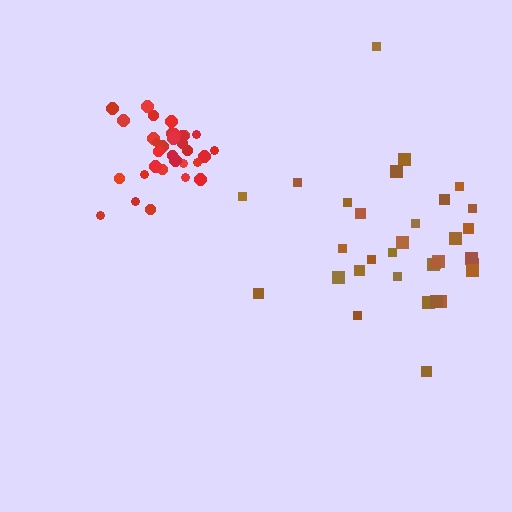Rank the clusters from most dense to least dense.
red, brown.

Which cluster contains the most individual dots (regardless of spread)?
Red (33).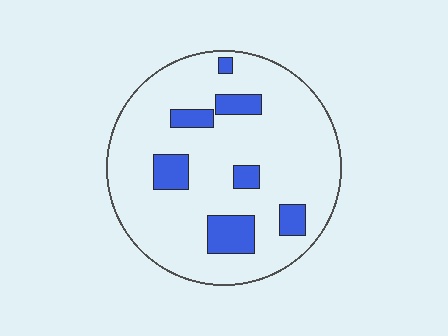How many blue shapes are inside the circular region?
7.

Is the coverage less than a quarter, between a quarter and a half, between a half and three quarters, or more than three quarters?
Less than a quarter.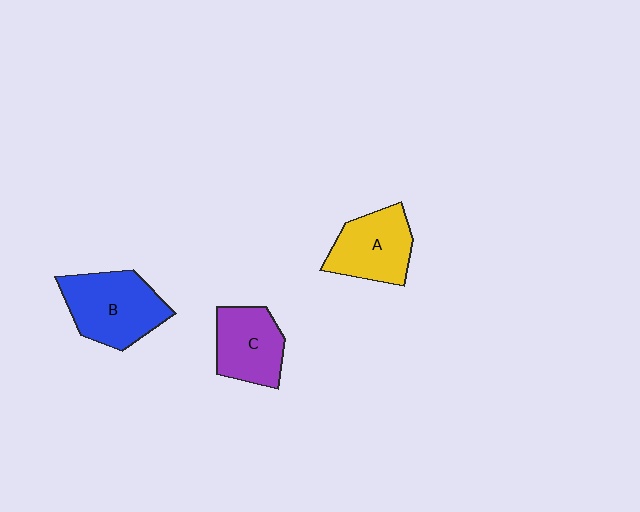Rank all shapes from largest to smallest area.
From largest to smallest: B (blue), A (yellow), C (purple).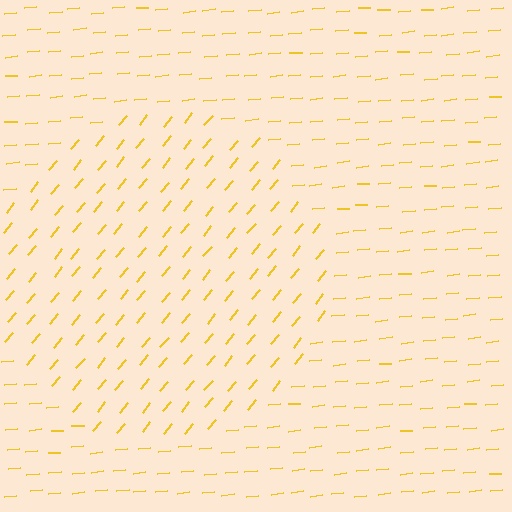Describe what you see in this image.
The image is filled with small yellow line segments. A circle region in the image has lines oriented differently from the surrounding lines, creating a visible texture boundary.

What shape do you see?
I see a circle.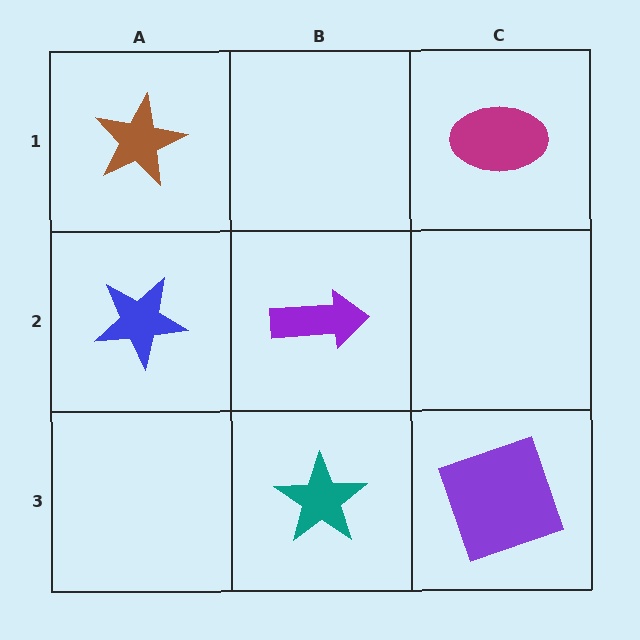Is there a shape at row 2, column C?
No, that cell is empty.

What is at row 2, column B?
A purple arrow.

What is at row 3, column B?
A teal star.